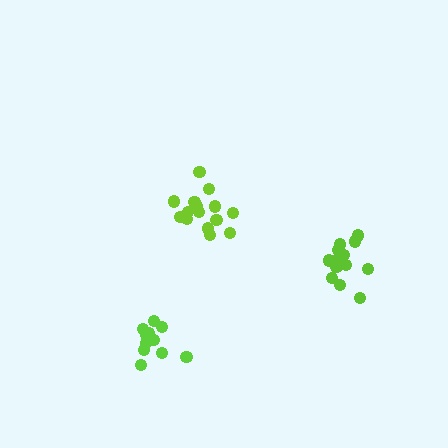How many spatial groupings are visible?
There are 3 spatial groupings.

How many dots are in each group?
Group 1: 17 dots, Group 2: 14 dots, Group 3: 11 dots (42 total).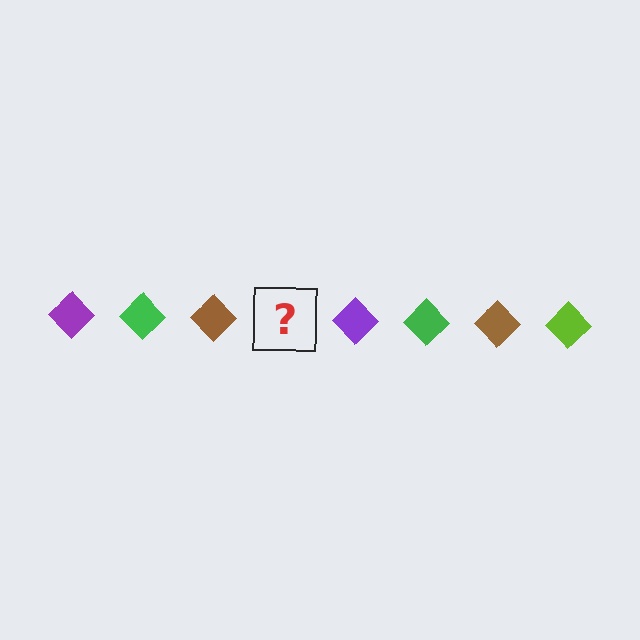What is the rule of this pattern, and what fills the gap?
The rule is that the pattern cycles through purple, green, brown, lime diamonds. The gap should be filled with a lime diamond.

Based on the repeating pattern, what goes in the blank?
The blank should be a lime diamond.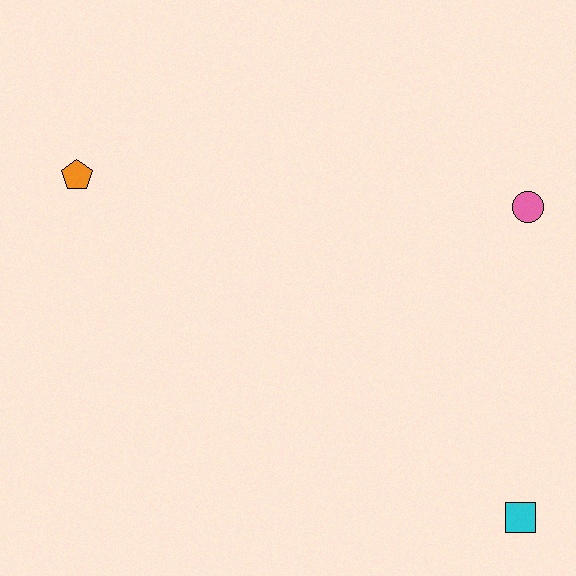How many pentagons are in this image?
There is 1 pentagon.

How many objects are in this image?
There are 3 objects.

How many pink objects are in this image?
There is 1 pink object.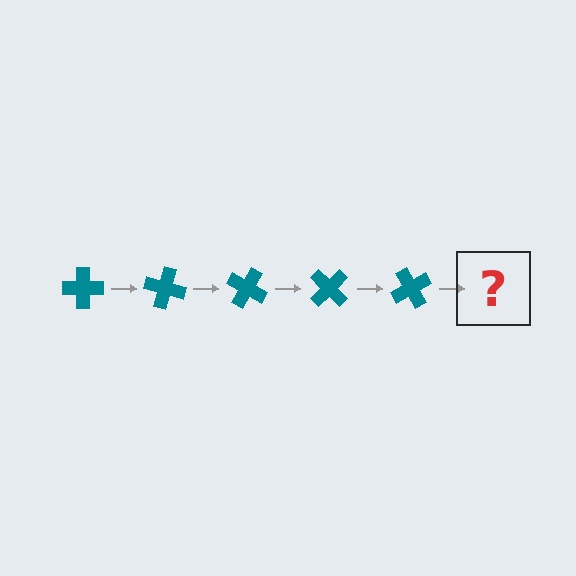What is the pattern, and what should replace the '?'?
The pattern is that the cross rotates 15 degrees each step. The '?' should be a teal cross rotated 75 degrees.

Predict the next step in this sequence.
The next step is a teal cross rotated 75 degrees.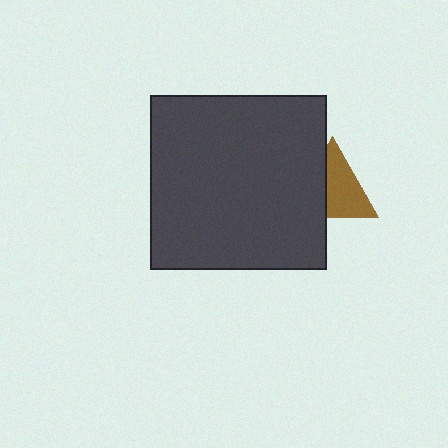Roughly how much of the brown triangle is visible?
About half of it is visible (roughly 60%).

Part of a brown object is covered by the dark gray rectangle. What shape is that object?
It is a triangle.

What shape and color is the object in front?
The object in front is a dark gray rectangle.